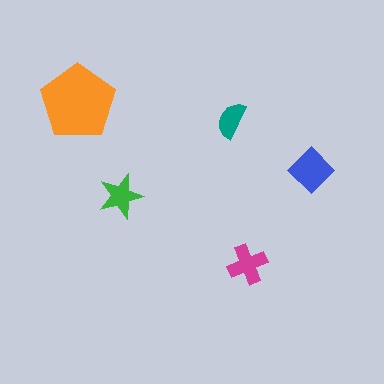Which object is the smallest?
The teal semicircle.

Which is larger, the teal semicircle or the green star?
The green star.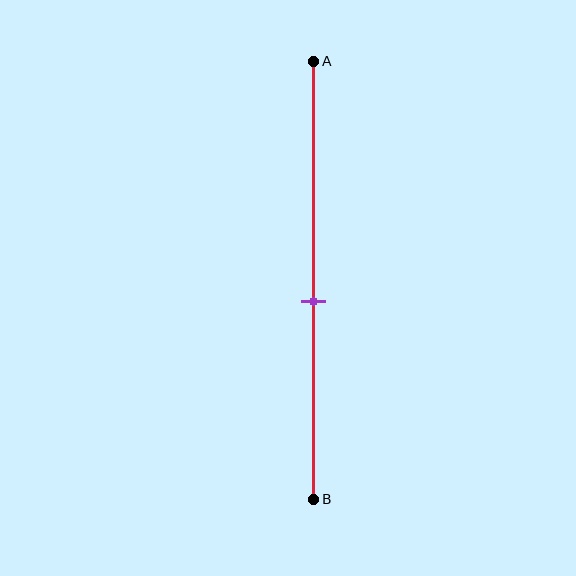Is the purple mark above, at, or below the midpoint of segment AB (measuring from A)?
The purple mark is below the midpoint of segment AB.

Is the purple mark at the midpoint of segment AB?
No, the mark is at about 55% from A, not at the 50% midpoint.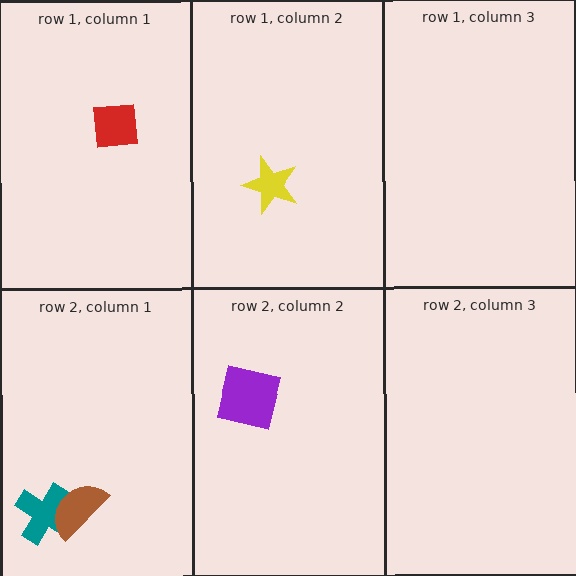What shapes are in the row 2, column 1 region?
The teal cross, the brown semicircle.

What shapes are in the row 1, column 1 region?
The red square.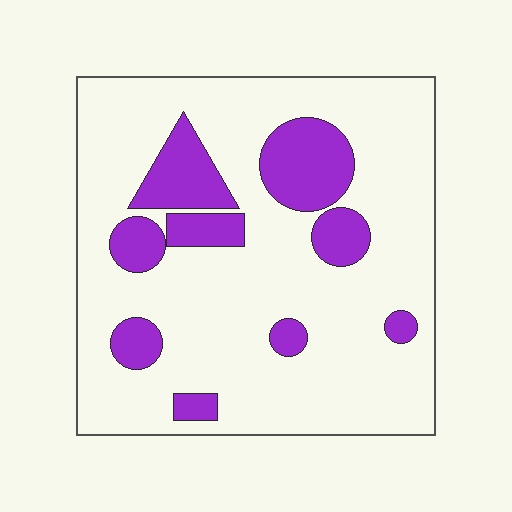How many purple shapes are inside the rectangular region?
9.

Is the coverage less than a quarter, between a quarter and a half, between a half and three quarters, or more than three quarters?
Less than a quarter.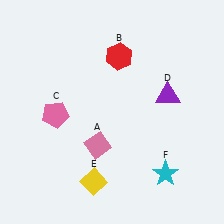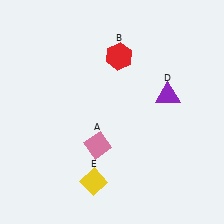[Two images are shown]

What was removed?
The pink pentagon (C), the cyan star (F) were removed in Image 2.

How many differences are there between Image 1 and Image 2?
There are 2 differences between the two images.